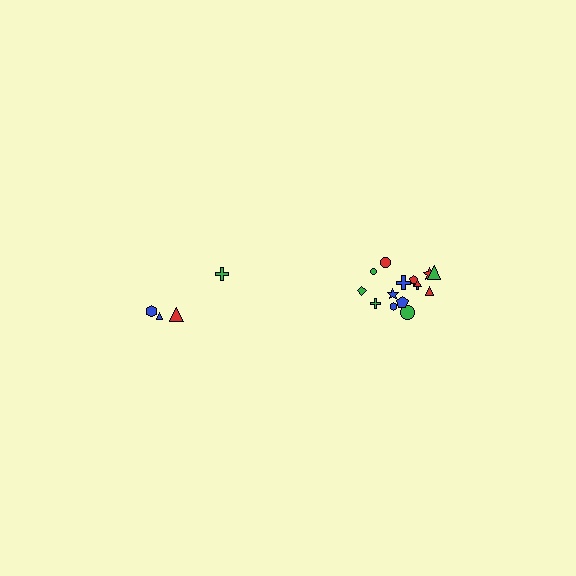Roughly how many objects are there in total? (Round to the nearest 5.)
Roughly 20 objects in total.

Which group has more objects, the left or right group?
The right group.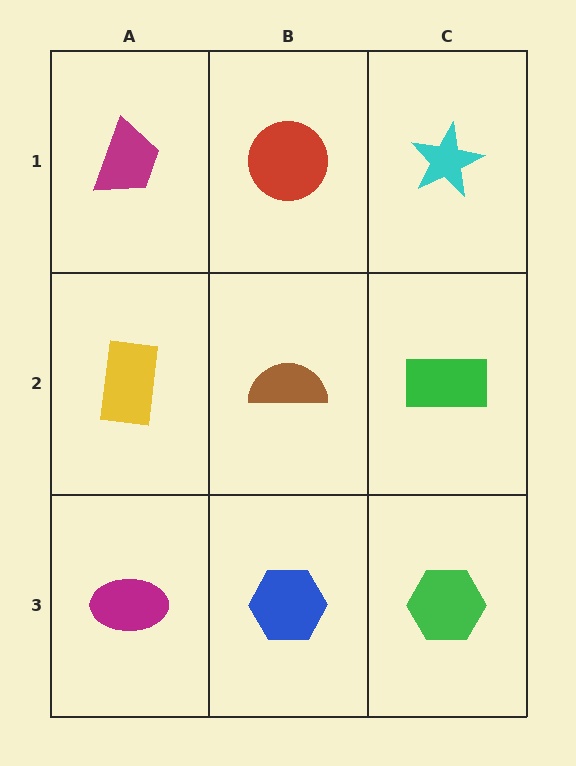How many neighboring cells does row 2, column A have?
3.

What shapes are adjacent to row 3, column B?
A brown semicircle (row 2, column B), a magenta ellipse (row 3, column A), a green hexagon (row 3, column C).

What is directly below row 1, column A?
A yellow rectangle.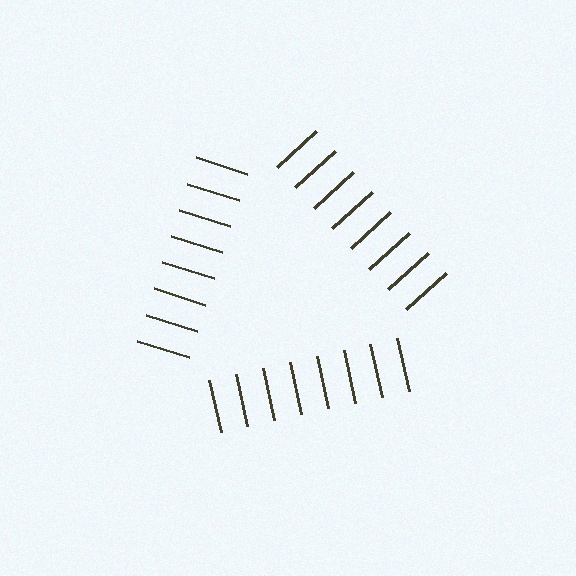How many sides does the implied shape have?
3 sides — the line-ends trace a triangle.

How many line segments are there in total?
24 — 8 along each of the 3 edges.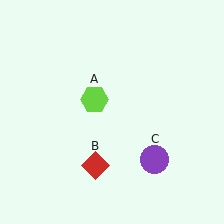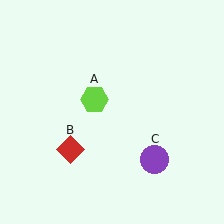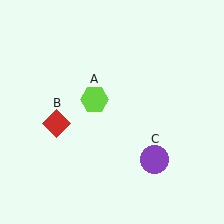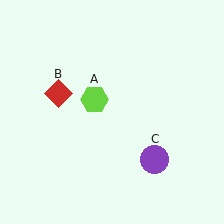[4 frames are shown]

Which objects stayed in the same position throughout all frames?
Lime hexagon (object A) and purple circle (object C) remained stationary.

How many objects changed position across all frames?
1 object changed position: red diamond (object B).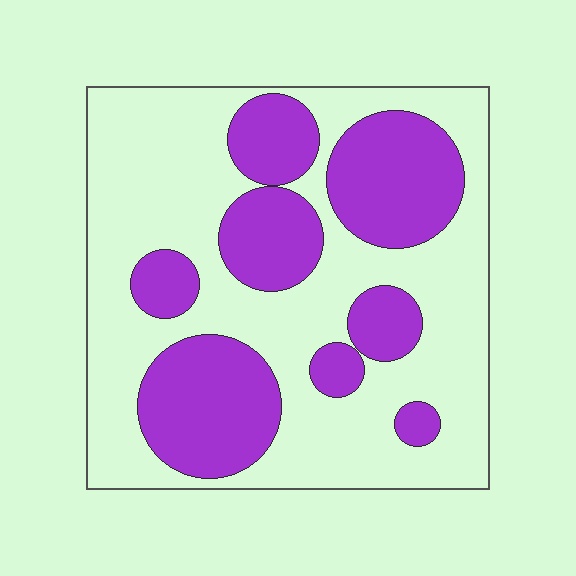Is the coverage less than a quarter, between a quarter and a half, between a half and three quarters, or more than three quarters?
Between a quarter and a half.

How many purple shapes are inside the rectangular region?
8.